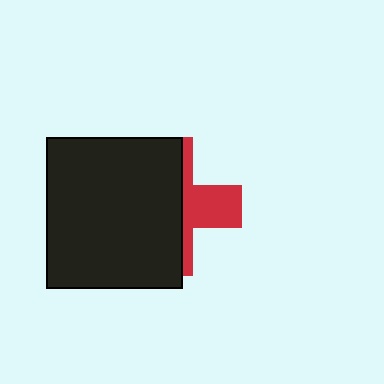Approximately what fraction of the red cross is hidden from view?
Roughly 65% of the red cross is hidden behind the black rectangle.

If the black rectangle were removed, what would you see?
You would see the complete red cross.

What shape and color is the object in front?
The object in front is a black rectangle.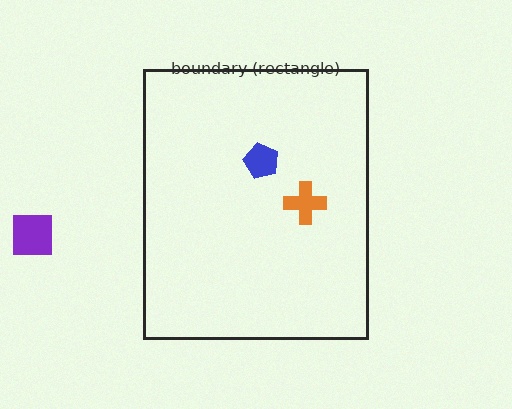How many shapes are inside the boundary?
2 inside, 1 outside.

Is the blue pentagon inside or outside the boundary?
Inside.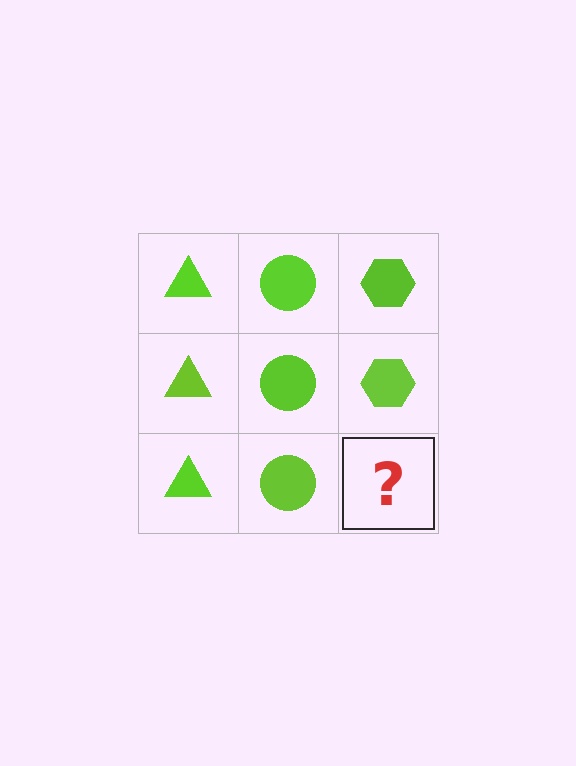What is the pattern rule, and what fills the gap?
The rule is that each column has a consistent shape. The gap should be filled with a lime hexagon.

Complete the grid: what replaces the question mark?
The question mark should be replaced with a lime hexagon.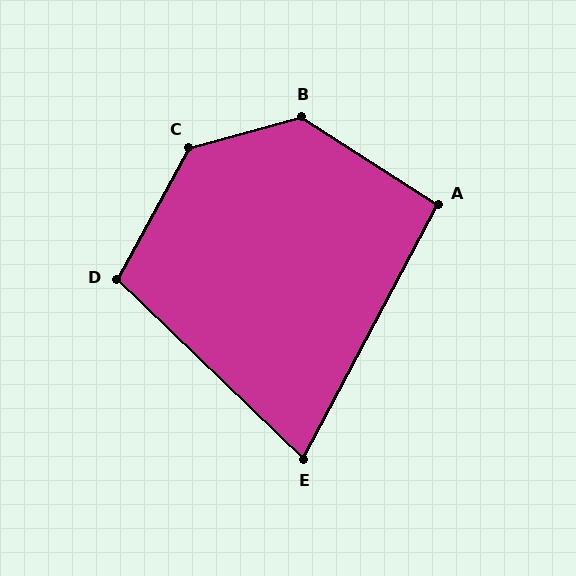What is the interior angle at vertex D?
Approximately 105 degrees (obtuse).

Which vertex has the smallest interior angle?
E, at approximately 74 degrees.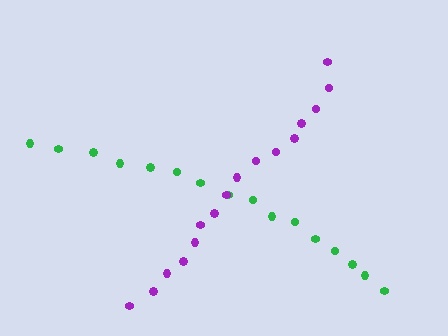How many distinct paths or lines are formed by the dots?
There are 2 distinct paths.